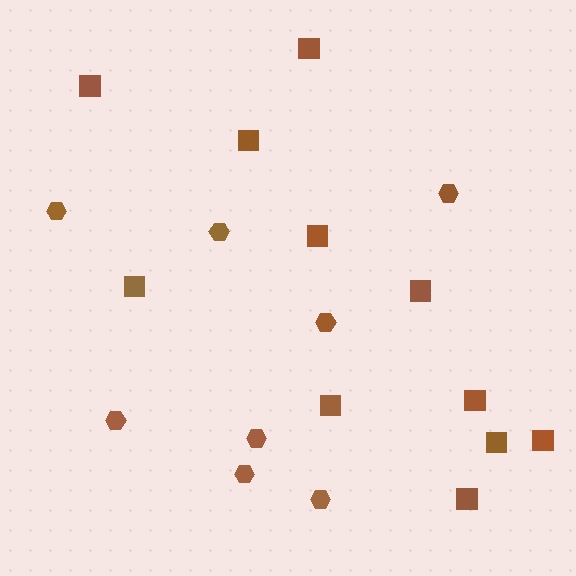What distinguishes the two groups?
There are 2 groups: one group of hexagons (8) and one group of squares (11).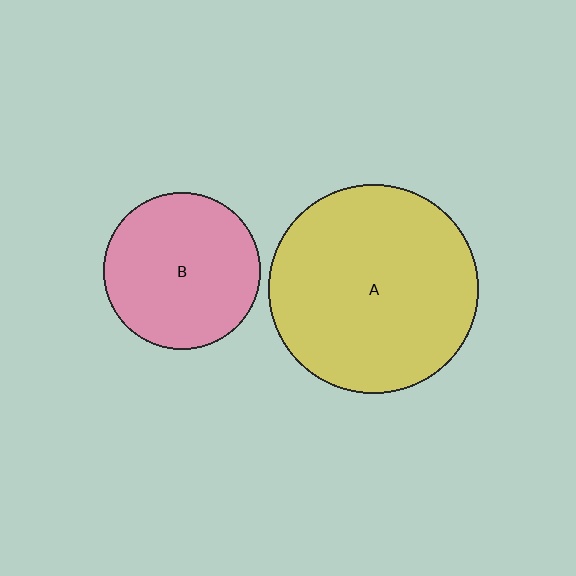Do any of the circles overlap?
No, none of the circles overlap.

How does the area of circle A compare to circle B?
Approximately 1.8 times.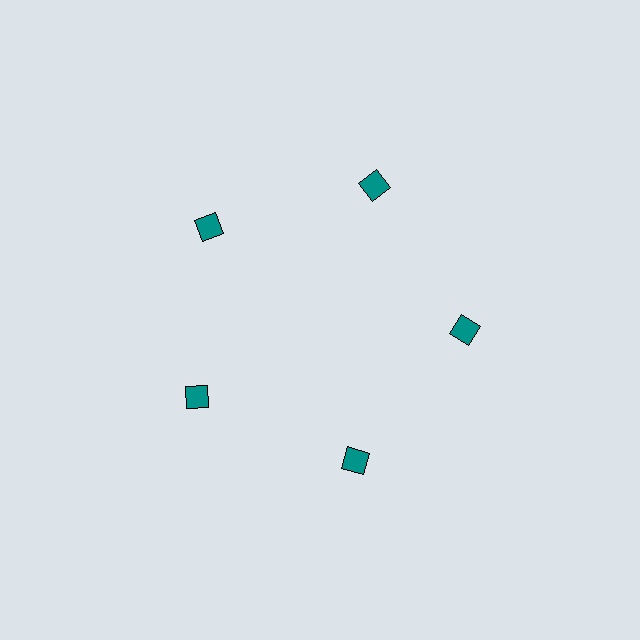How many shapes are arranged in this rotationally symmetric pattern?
There are 5 shapes, arranged in 5 groups of 1.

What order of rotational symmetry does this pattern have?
This pattern has 5-fold rotational symmetry.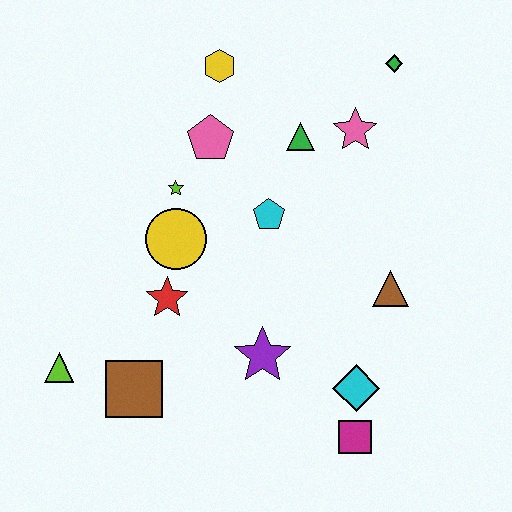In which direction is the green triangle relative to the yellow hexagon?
The green triangle is to the right of the yellow hexagon.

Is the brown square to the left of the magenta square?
Yes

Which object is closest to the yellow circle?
The lime star is closest to the yellow circle.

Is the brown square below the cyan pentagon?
Yes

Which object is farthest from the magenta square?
The yellow hexagon is farthest from the magenta square.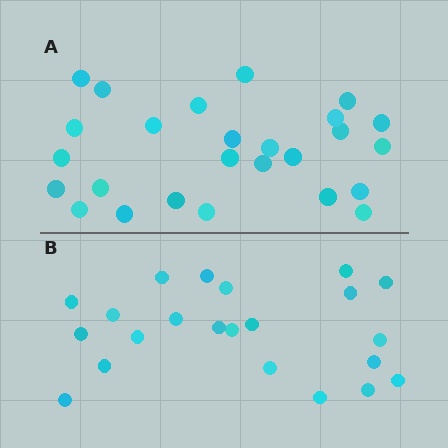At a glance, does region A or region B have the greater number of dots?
Region A (the top region) has more dots.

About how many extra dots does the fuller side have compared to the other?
Region A has about 4 more dots than region B.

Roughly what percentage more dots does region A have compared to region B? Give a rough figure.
About 20% more.